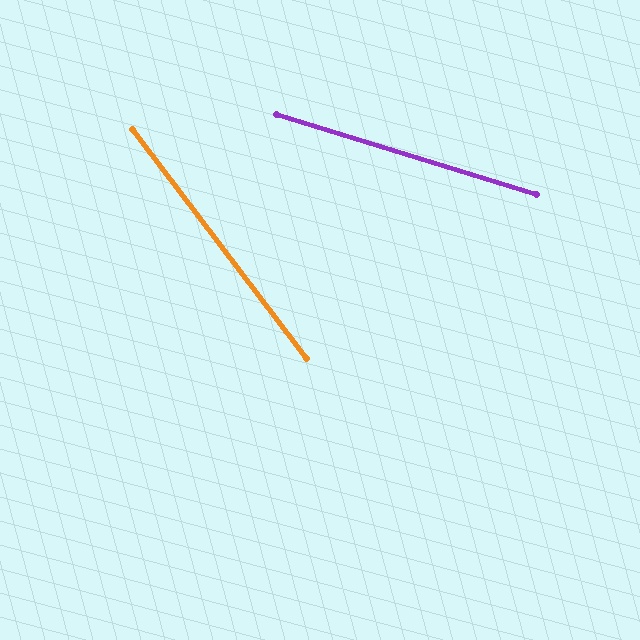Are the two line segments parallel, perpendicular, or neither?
Neither parallel nor perpendicular — they differ by about 36°.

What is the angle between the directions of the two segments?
Approximately 36 degrees.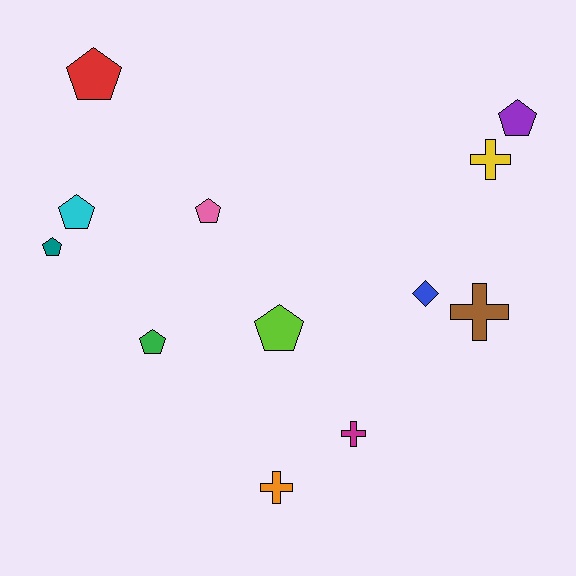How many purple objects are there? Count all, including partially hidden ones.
There is 1 purple object.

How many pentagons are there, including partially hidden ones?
There are 7 pentagons.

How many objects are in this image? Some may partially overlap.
There are 12 objects.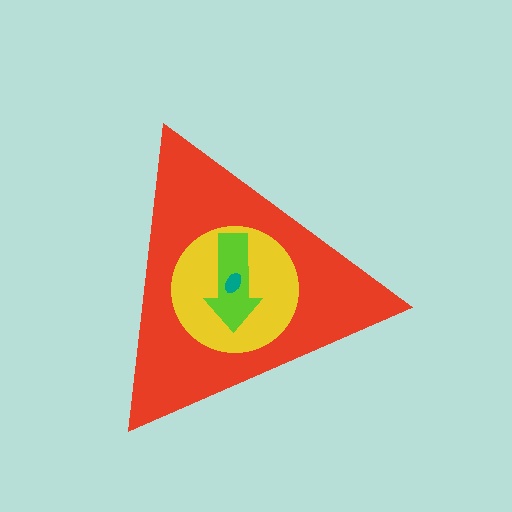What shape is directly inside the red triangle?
The yellow circle.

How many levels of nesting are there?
4.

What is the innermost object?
The teal ellipse.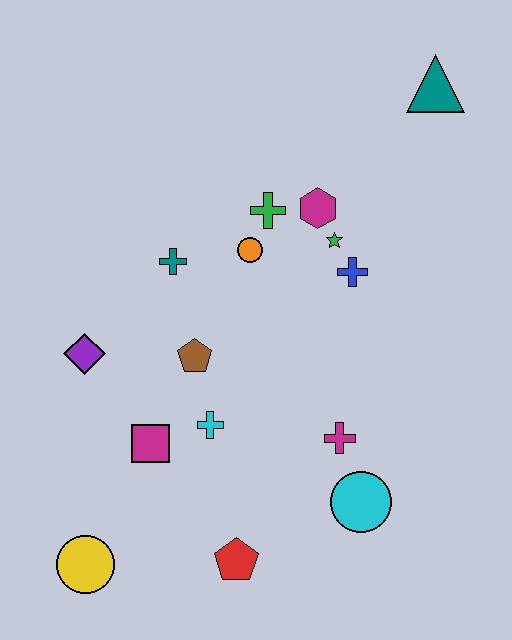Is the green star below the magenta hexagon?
Yes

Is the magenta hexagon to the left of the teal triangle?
Yes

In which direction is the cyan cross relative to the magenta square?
The cyan cross is to the right of the magenta square.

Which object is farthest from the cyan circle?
The teal triangle is farthest from the cyan circle.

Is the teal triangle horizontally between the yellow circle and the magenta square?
No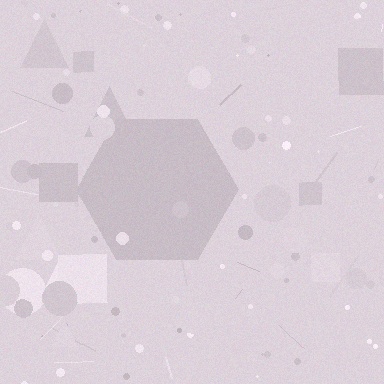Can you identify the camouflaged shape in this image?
The camouflaged shape is a hexagon.